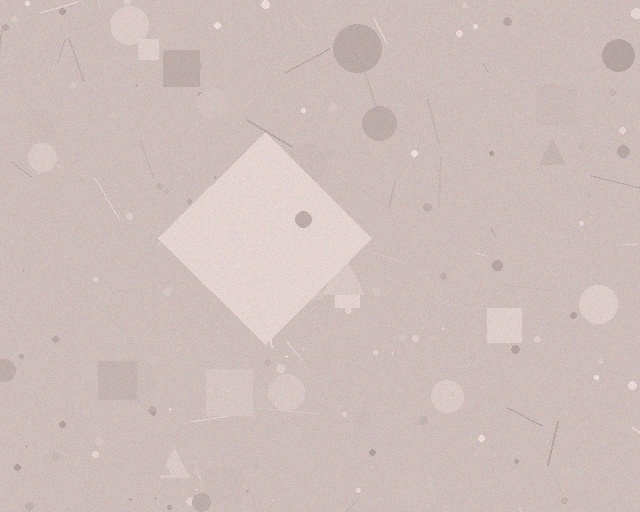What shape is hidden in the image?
A diamond is hidden in the image.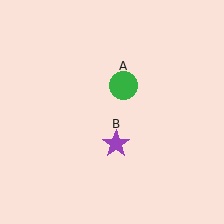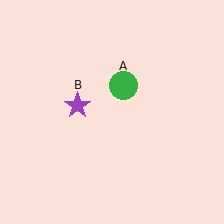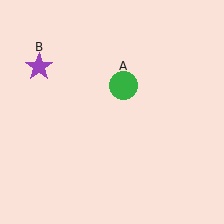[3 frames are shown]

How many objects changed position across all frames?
1 object changed position: purple star (object B).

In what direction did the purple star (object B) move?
The purple star (object B) moved up and to the left.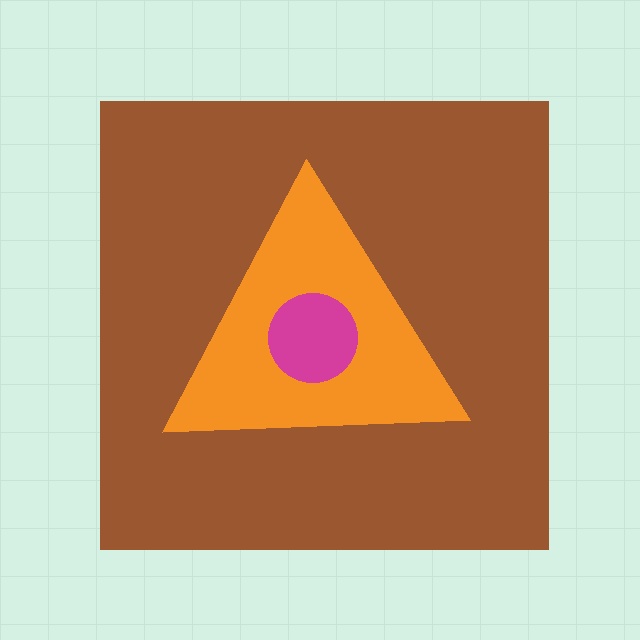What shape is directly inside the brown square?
The orange triangle.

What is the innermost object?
The magenta circle.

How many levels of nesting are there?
3.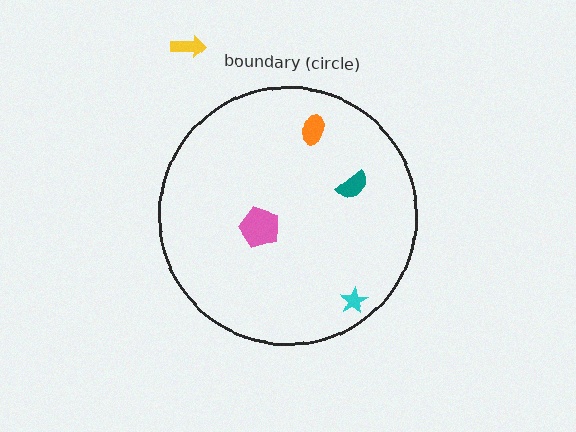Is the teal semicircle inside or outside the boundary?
Inside.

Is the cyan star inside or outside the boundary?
Inside.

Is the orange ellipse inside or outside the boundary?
Inside.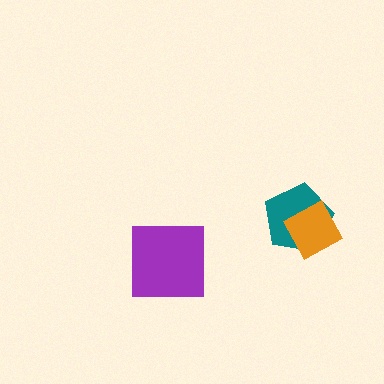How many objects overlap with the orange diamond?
1 object overlaps with the orange diamond.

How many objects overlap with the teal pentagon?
1 object overlaps with the teal pentagon.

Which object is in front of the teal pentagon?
The orange diamond is in front of the teal pentagon.